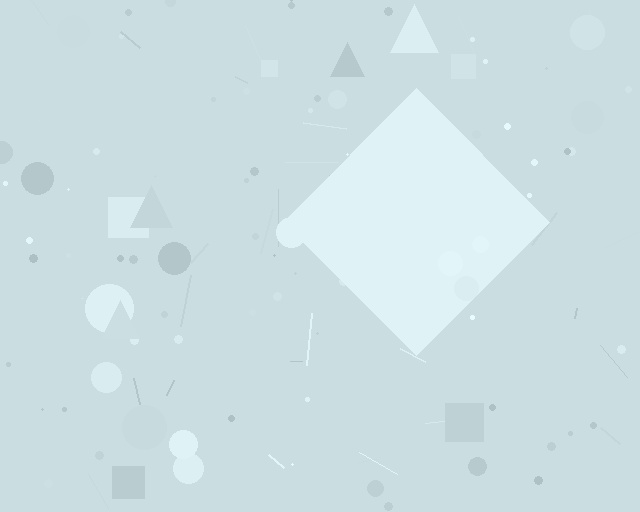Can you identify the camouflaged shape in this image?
The camouflaged shape is a diamond.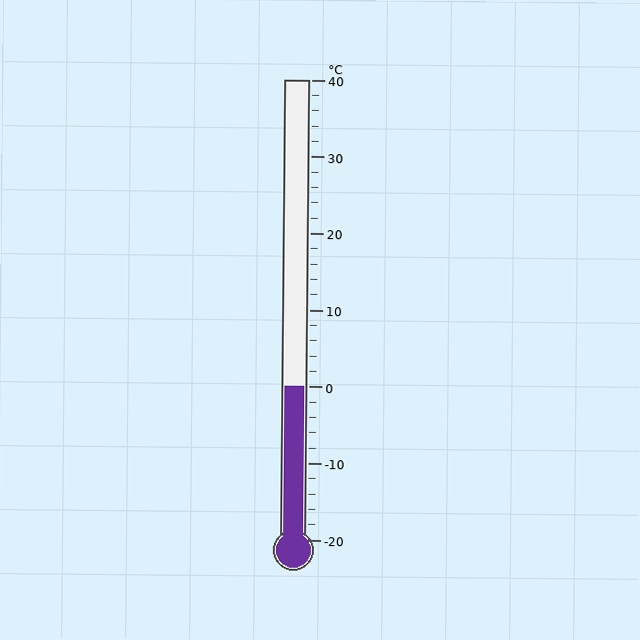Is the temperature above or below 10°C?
The temperature is below 10°C.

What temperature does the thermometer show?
The thermometer shows approximately 0°C.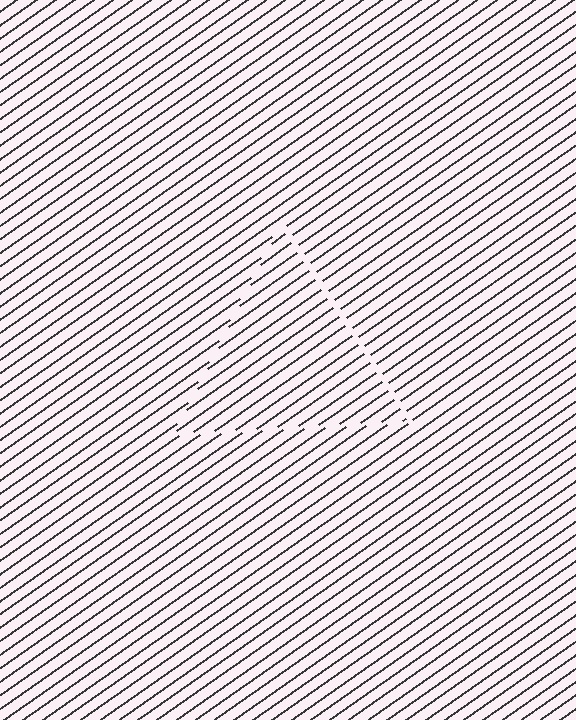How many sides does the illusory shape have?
3 sides — the line-ends trace a triangle.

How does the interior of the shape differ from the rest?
The interior of the shape contains the same grating, shifted by half a period — the contour is defined by the phase discontinuity where line-ends from the inner and outer gratings abut.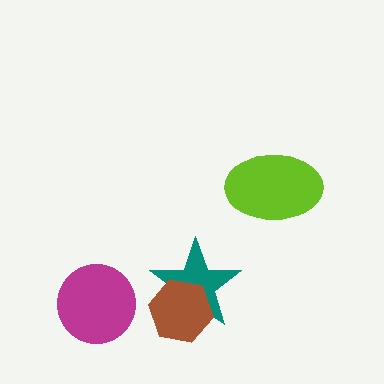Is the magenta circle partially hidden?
No, no other shape covers it.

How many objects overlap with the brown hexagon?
1 object overlaps with the brown hexagon.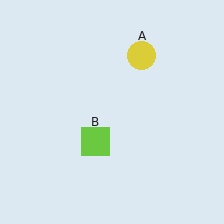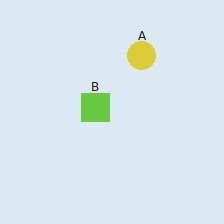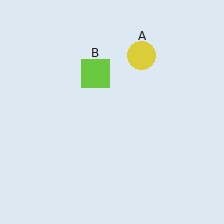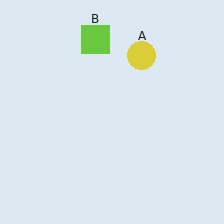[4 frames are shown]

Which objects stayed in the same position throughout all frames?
Yellow circle (object A) remained stationary.